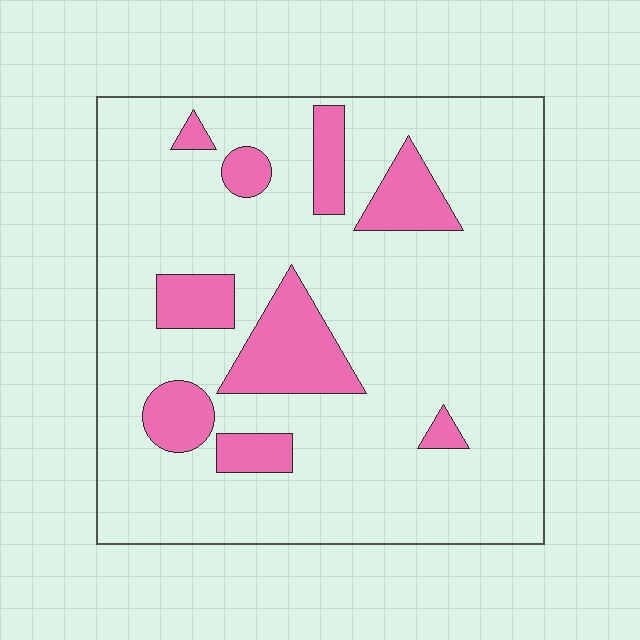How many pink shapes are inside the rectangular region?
9.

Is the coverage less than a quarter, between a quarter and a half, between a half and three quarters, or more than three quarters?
Less than a quarter.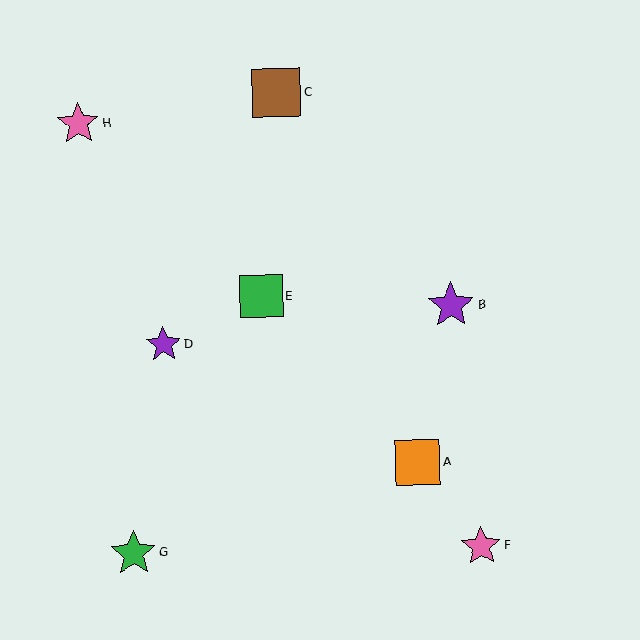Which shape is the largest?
The brown square (labeled C) is the largest.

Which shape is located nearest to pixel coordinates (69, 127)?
The pink star (labeled H) at (78, 123) is nearest to that location.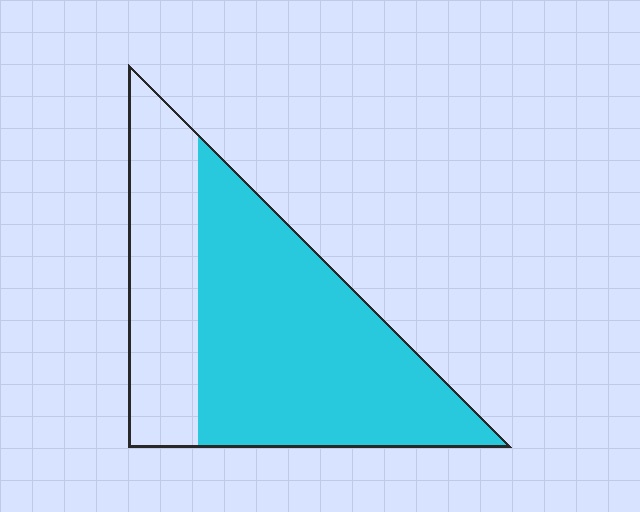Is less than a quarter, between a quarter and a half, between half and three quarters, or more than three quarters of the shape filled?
Between half and three quarters.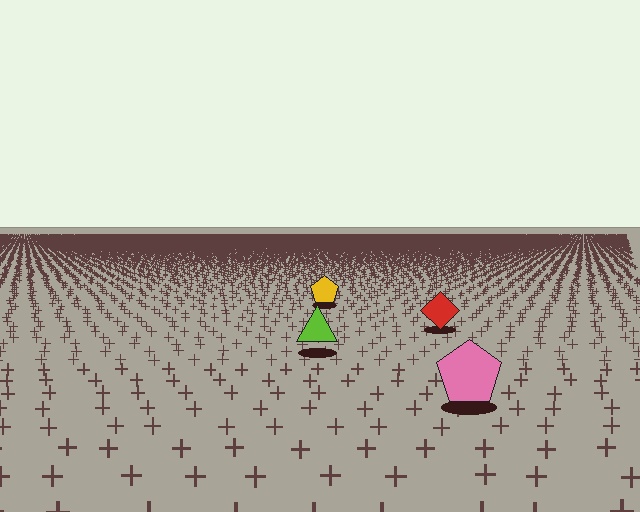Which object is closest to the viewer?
The pink pentagon is closest. The texture marks near it are larger and more spread out.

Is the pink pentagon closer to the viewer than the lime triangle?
Yes. The pink pentagon is closer — you can tell from the texture gradient: the ground texture is coarser near it.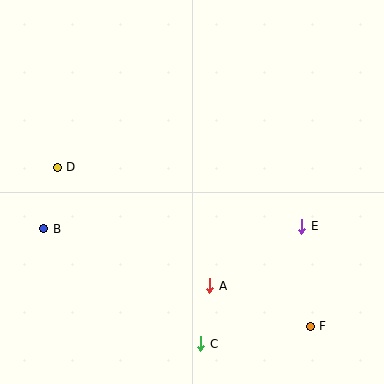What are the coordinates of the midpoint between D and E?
The midpoint between D and E is at (179, 197).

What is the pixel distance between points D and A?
The distance between D and A is 193 pixels.